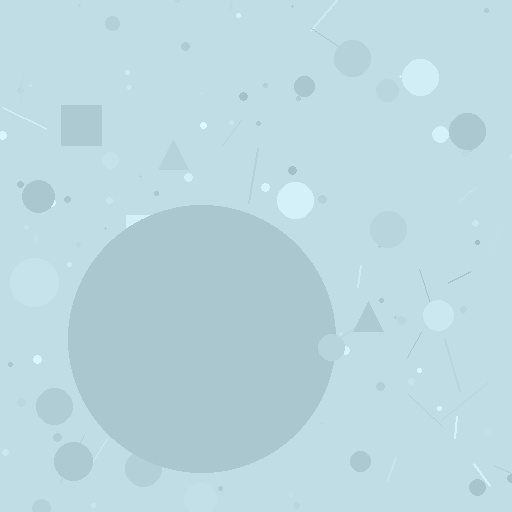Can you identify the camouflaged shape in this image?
The camouflaged shape is a circle.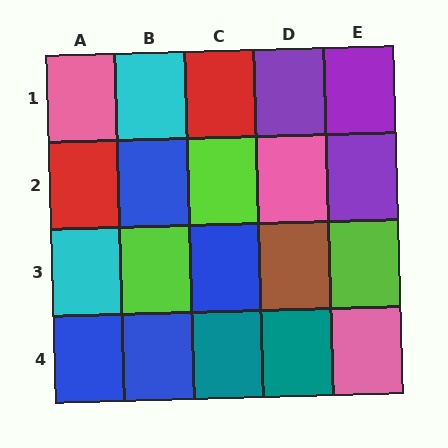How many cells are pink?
3 cells are pink.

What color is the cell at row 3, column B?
Lime.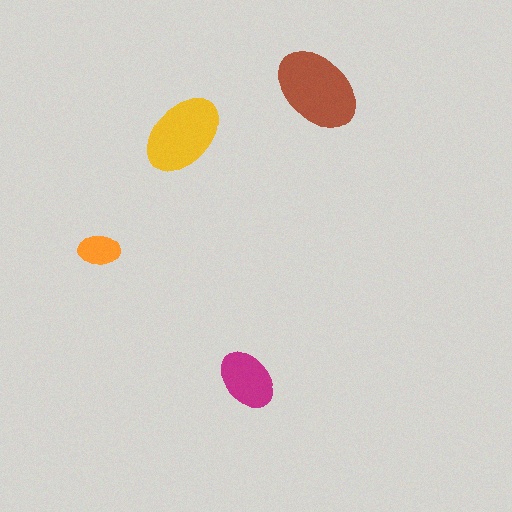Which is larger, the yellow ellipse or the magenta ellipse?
The yellow one.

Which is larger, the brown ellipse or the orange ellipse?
The brown one.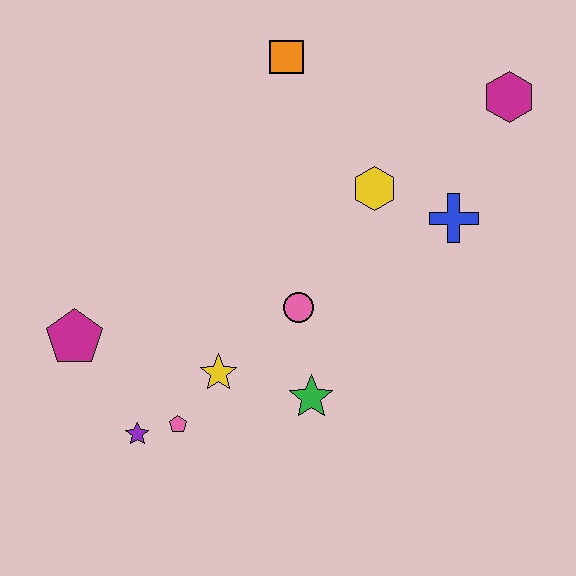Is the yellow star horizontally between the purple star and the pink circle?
Yes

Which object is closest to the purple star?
The pink pentagon is closest to the purple star.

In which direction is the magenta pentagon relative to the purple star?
The magenta pentagon is above the purple star.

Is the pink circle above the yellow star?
Yes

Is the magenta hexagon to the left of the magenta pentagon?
No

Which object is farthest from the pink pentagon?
The magenta hexagon is farthest from the pink pentagon.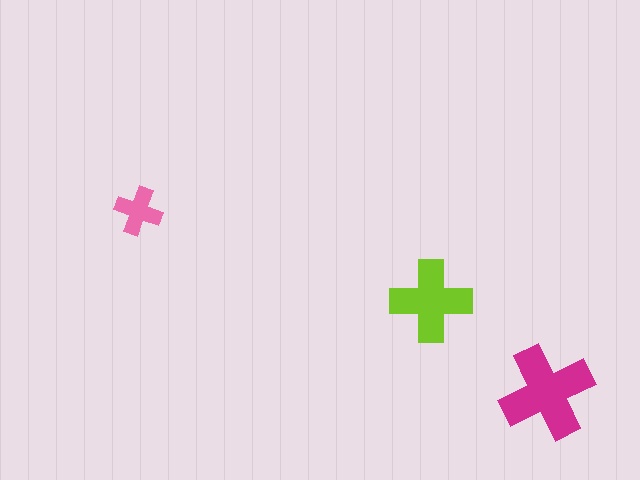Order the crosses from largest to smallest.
the magenta one, the lime one, the pink one.